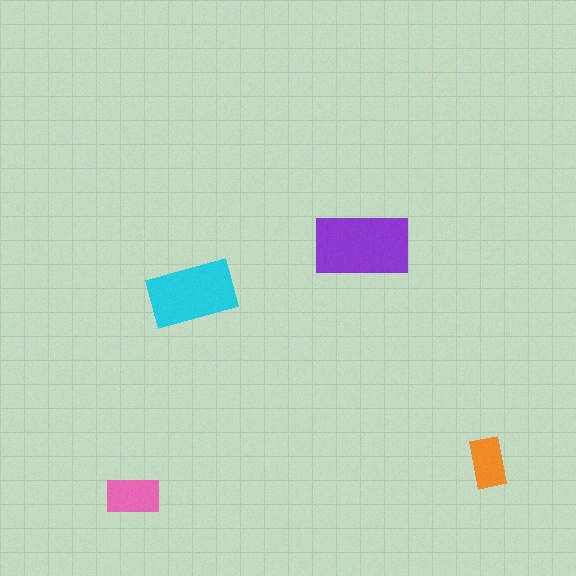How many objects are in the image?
There are 4 objects in the image.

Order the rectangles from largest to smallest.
the purple one, the cyan one, the pink one, the orange one.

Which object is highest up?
The purple rectangle is topmost.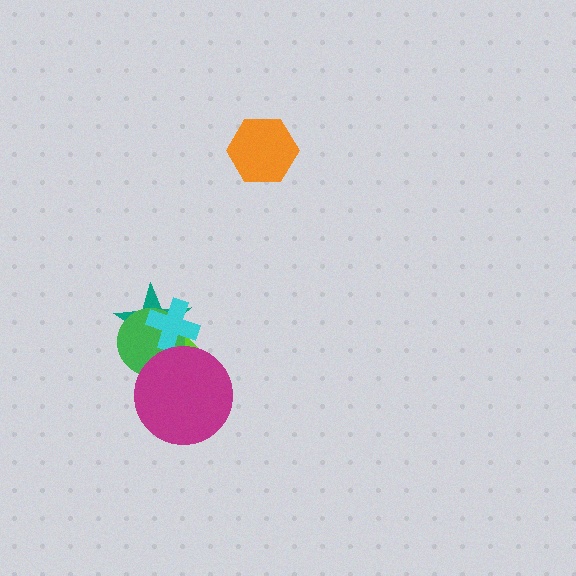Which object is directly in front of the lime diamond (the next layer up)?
The teal star is directly in front of the lime diamond.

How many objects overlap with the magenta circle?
3 objects overlap with the magenta circle.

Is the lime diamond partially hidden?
Yes, it is partially covered by another shape.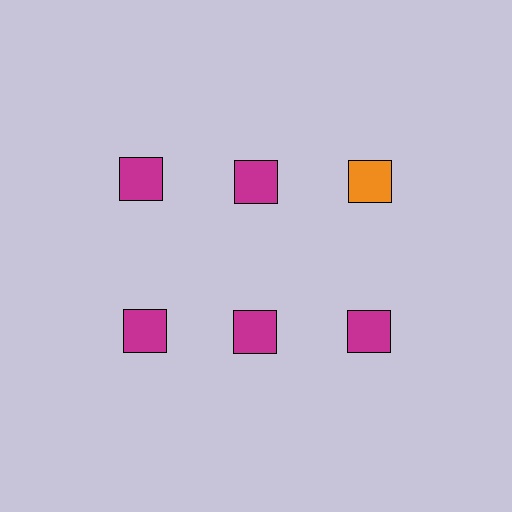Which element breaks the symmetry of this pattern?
The orange square in the top row, center column breaks the symmetry. All other shapes are magenta squares.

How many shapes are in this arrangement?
There are 6 shapes arranged in a grid pattern.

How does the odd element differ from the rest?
It has a different color: orange instead of magenta.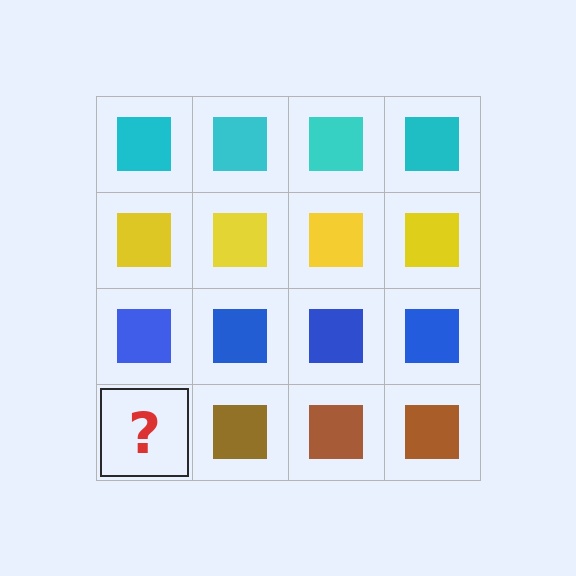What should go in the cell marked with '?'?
The missing cell should contain a brown square.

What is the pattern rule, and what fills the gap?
The rule is that each row has a consistent color. The gap should be filled with a brown square.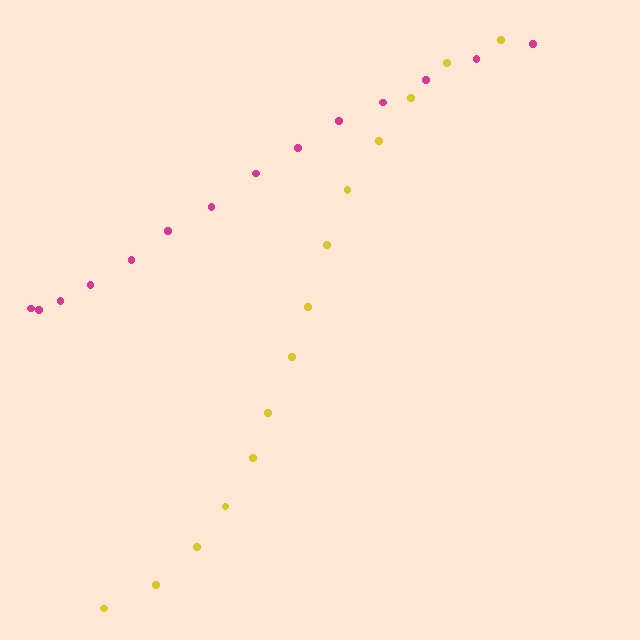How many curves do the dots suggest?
There are 2 distinct paths.